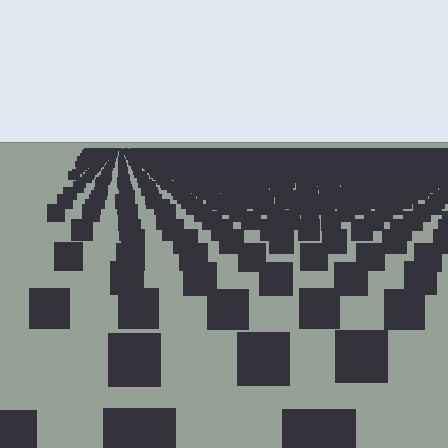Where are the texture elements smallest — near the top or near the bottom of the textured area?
Near the top.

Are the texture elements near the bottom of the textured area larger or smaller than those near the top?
Larger. Near the bottom, elements are closer to the viewer and appear at a bigger on-screen size.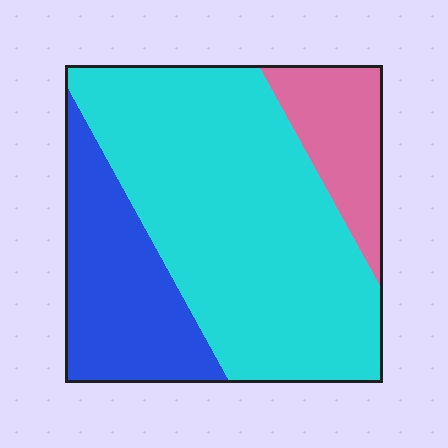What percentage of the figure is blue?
Blue covers about 25% of the figure.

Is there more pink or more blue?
Blue.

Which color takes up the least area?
Pink, at roughly 15%.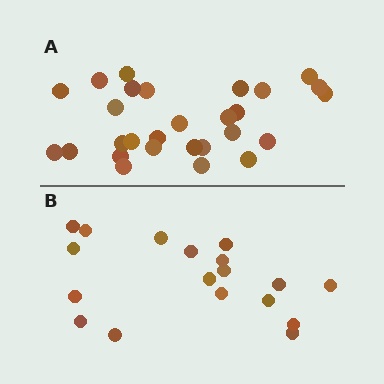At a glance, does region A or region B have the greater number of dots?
Region A (the top region) has more dots.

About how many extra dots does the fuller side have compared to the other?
Region A has roughly 10 or so more dots than region B.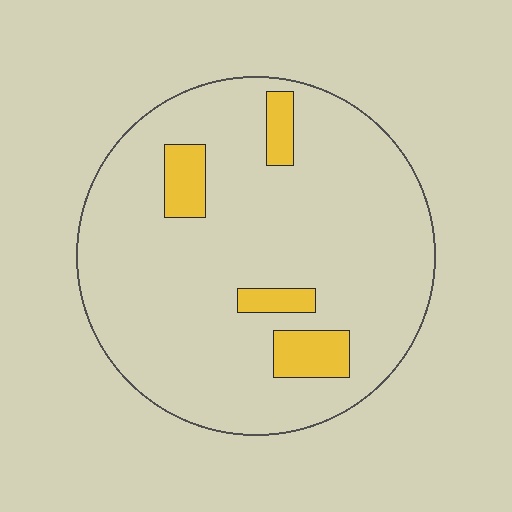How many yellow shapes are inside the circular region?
4.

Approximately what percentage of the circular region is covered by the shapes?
Approximately 10%.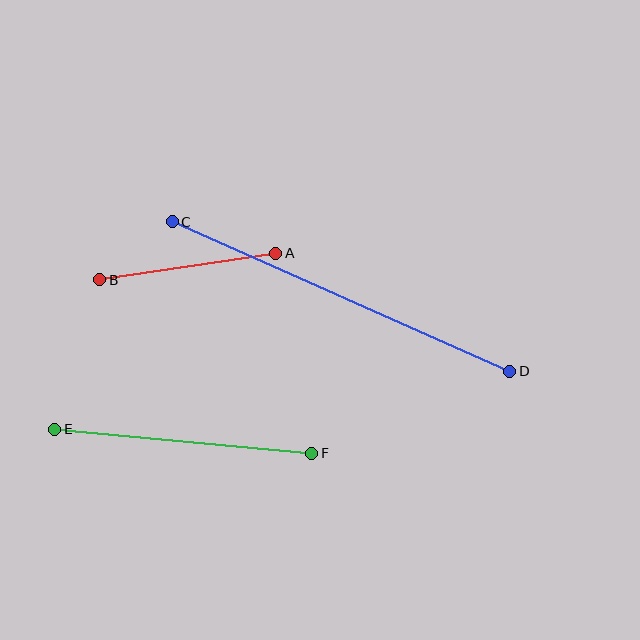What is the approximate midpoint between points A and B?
The midpoint is at approximately (188, 267) pixels.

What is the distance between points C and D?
The distance is approximately 369 pixels.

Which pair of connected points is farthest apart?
Points C and D are farthest apart.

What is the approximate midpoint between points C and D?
The midpoint is at approximately (341, 296) pixels.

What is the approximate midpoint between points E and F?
The midpoint is at approximately (183, 441) pixels.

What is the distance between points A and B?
The distance is approximately 178 pixels.